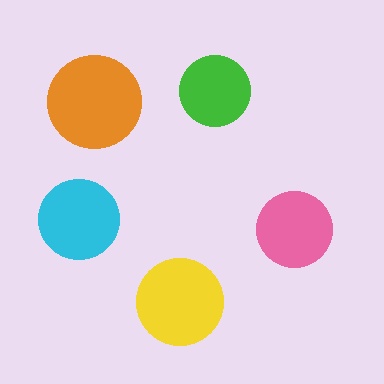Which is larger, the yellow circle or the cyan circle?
The yellow one.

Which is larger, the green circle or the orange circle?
The orange one.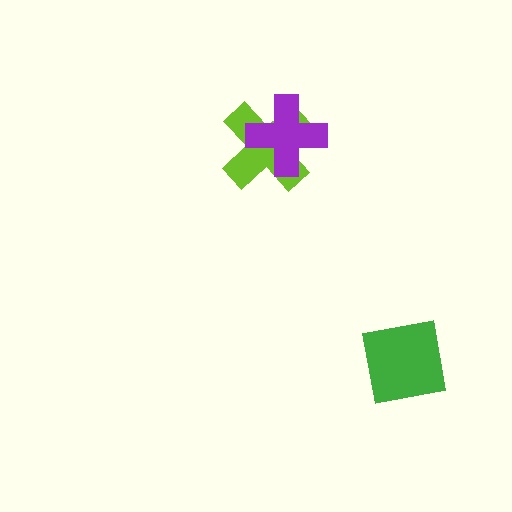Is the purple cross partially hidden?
No, no other shape covers it.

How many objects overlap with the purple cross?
1 object overlaps with the purple cross.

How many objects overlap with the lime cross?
1 object overlaps with the lime cross.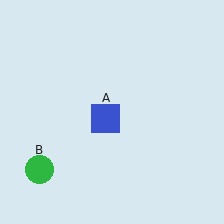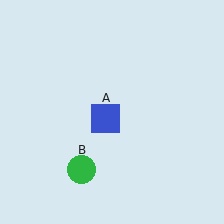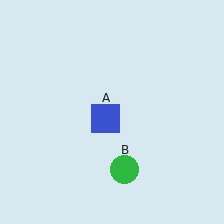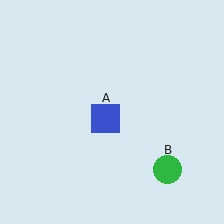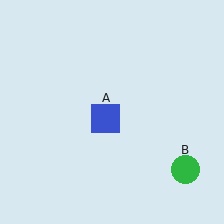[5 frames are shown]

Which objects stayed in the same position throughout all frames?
Blue square (object A) remained stationary.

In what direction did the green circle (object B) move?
The green circle (object B) moved right.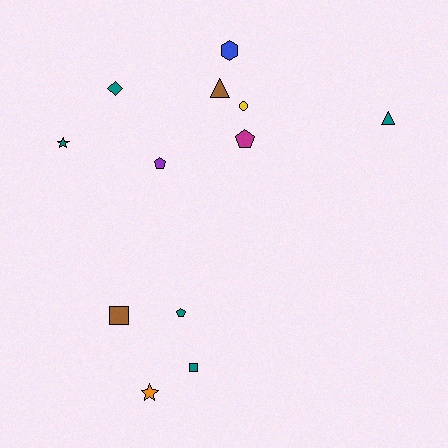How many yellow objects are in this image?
There is 1 yellow object.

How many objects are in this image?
There are 12 objects.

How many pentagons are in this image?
There are 3 pentagons.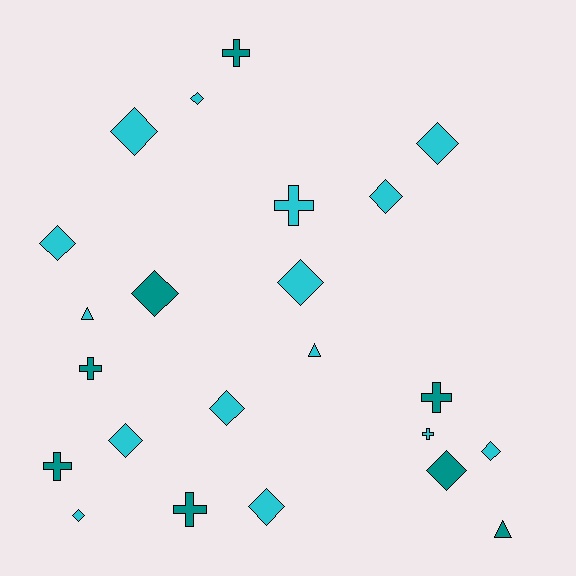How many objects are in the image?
There are 23 objects.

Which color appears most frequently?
Cyan, with 15 objects.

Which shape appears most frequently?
Diamond, with 13 objects.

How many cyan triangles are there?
There are 2 cyan triangles.